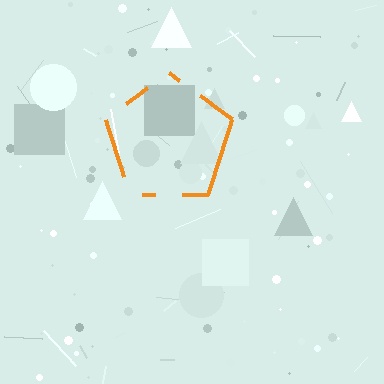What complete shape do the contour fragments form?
The contour fragments form a pentagon.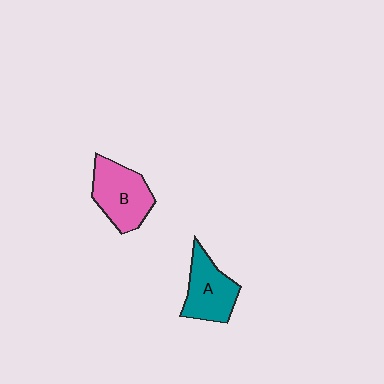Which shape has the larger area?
Shape B (pink).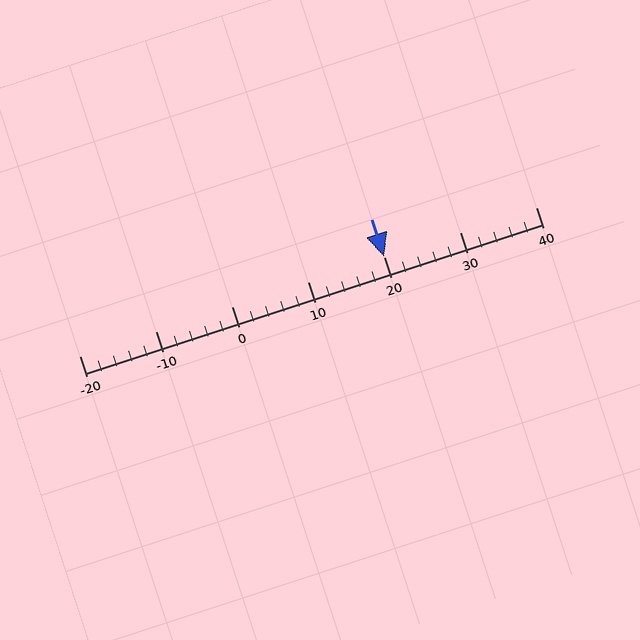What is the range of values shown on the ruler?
The ruler shows values from -20 to 40.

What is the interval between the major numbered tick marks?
The major tick marks are spaced 10 units apart.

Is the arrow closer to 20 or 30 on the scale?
The arrow is closer to 20.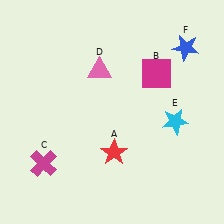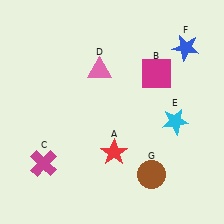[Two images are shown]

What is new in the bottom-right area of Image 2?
A brown circle (G) was added in the bottom-right area of Image 2.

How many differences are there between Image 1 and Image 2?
There is 1 difference between the two images.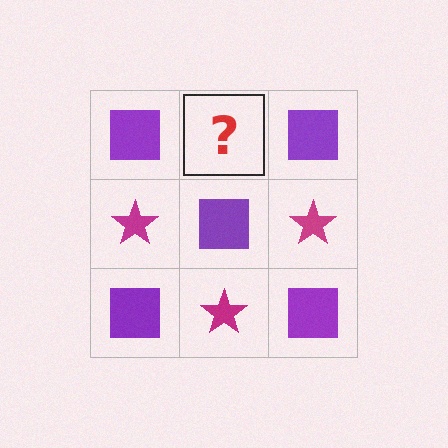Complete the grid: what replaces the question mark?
The question mark should be replaced with a magenta star.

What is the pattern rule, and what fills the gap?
The rule is that it alternates purple square and magenta star in a checkerboard pattern. The gap should be filled with a magenta star.